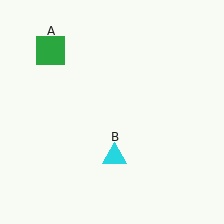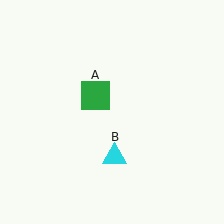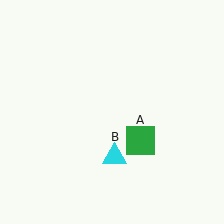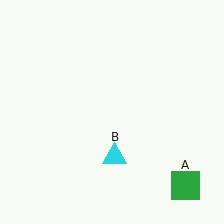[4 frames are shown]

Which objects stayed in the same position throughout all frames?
Cyan triangle (object B) remained stationary.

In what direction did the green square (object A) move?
The green square (object A) moved down and to the right.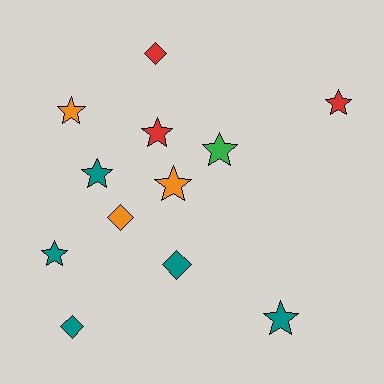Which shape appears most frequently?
Star, with 8 objects.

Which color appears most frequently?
Teal, with 5 objects.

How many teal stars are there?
There are 3 teal stars.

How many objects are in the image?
There are 12 objects.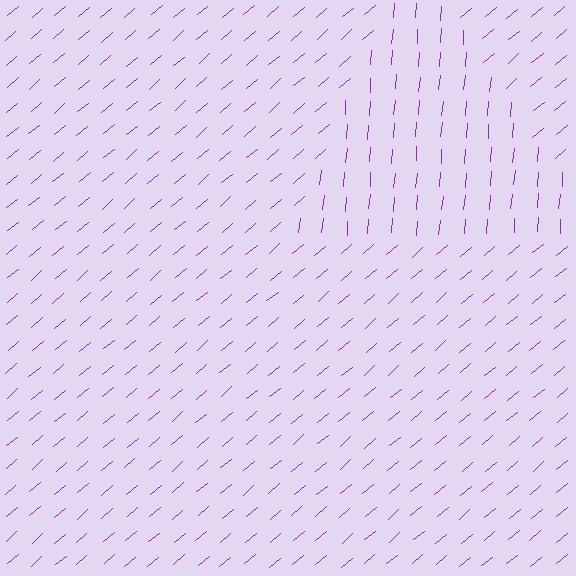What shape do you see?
I see a triangle.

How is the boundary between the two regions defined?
The boundary is defined purely by a change in line orientation (approximately 45 degrees difference). All lines are the same color and thickness.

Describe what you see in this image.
The image is filled with small purple line segments. A triangle region in the image has lines oriented differently from the surrounding lines, creating a visible texture boundary.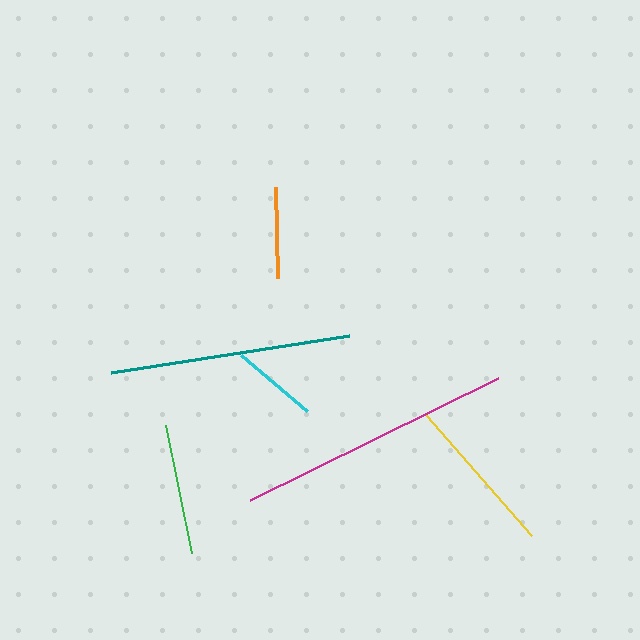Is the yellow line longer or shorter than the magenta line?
The magenta line is longer than the yellow line.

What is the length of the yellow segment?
The yellow segment is approximately 160 pixels long.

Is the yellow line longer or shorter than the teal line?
The teal line is longer than the yellow line.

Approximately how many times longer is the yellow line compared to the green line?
The yellow line is approximately 1.2 times the length of the green line.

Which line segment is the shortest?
The cyan line is the shortest at approximately 86 pixels.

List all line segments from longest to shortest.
From longest to shortest: magenta, teal, yellow, green, orange, cyan.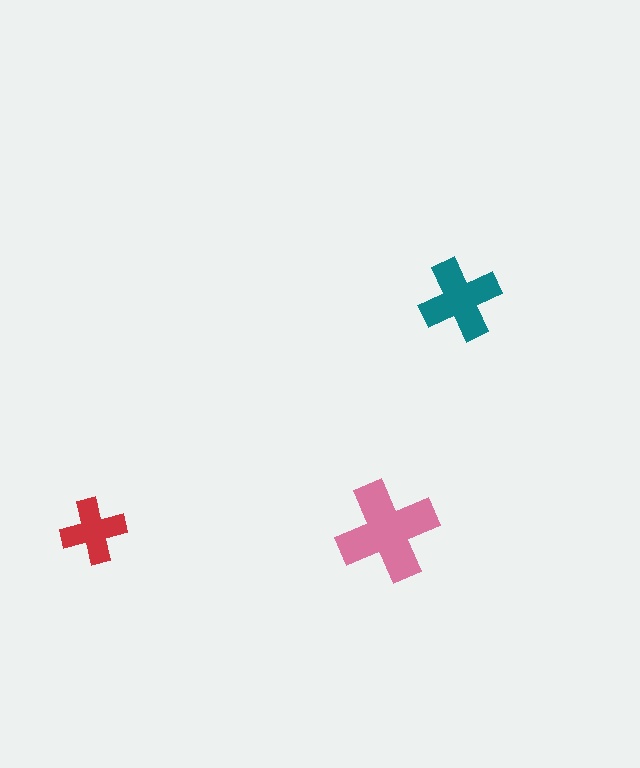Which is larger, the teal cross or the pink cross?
The pink one.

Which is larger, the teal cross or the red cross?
The teal one.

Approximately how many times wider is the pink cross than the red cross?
About 1.5 times wider.